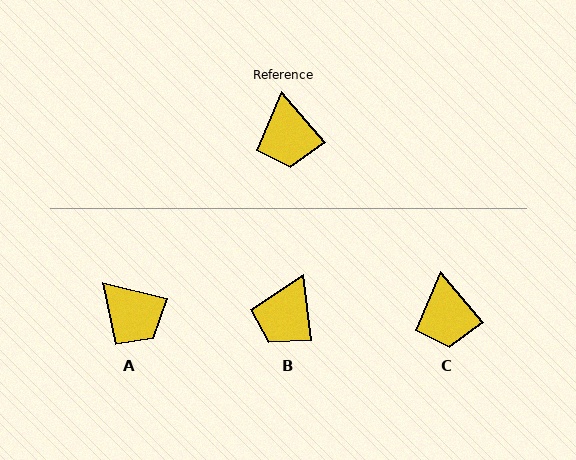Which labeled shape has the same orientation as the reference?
C.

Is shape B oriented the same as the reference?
No, it is off by about 34 degrees.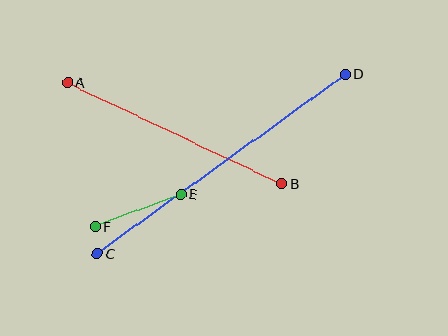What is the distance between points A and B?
The distance is approximately 237 pixels.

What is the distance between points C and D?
The distance is approximately 306 pixels.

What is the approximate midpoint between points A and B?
The midpoint is at approximately (174, 133) pixels.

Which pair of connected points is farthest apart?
Points C and D are farthest apart.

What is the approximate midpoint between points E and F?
The midpoint is at approximately (138, 210) pixels.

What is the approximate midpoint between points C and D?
The midpoint is at approximately (221, 164) pixels.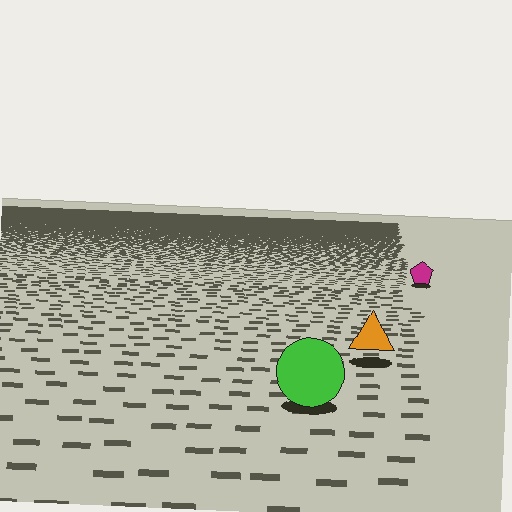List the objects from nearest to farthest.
From nearest to farthest: the green circle, the orange triangle, the magenta pentagon.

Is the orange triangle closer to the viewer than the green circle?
No. The green circle is closer — you can tell from the texture gradient: the ground texture is coarser near it.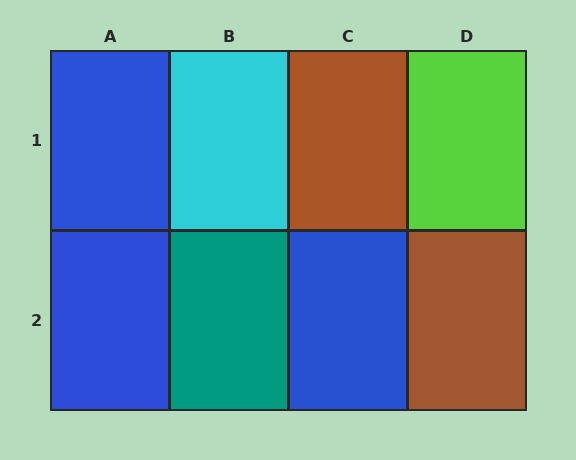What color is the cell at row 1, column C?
Brown.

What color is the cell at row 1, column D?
Lime.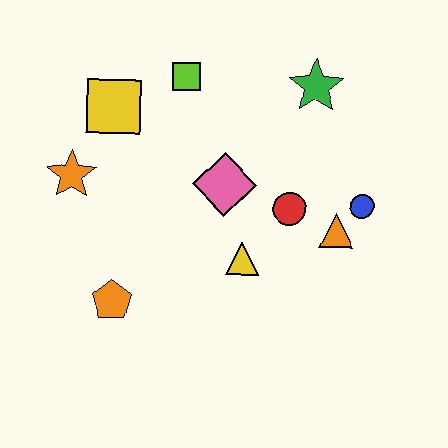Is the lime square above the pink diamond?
Yes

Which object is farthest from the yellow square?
The blue circle is farthest from the yellow square.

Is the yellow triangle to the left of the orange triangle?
Yes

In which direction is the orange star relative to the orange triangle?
The orange star is to the left of the orange triangle.